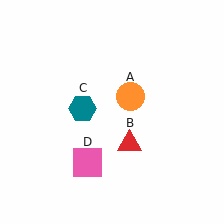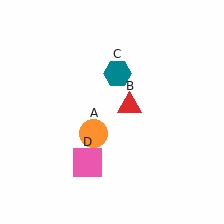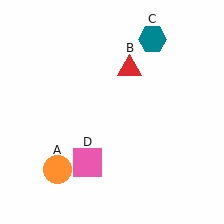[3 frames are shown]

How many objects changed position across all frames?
3 objects changed position: orange circle (object A), red triangle (object B), teal hexagon (object C).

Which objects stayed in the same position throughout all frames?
Pink square (object D) remained stationary.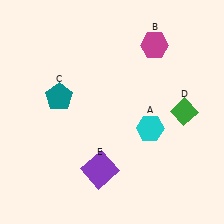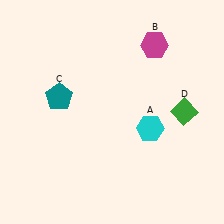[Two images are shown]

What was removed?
The purple square (E) was removed in Image 2.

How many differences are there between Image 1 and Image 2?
There is 1 difference between the two images.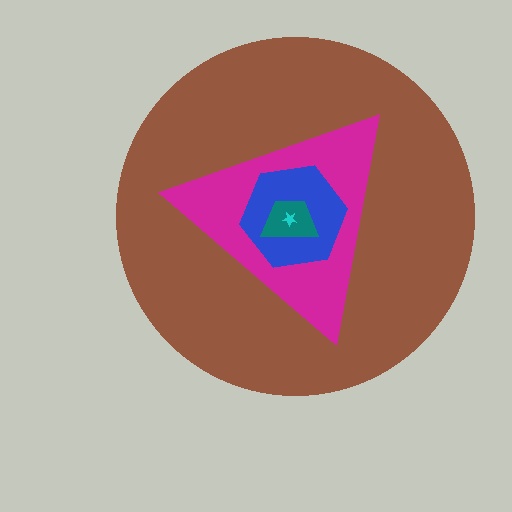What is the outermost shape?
The brown circle.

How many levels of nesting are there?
5.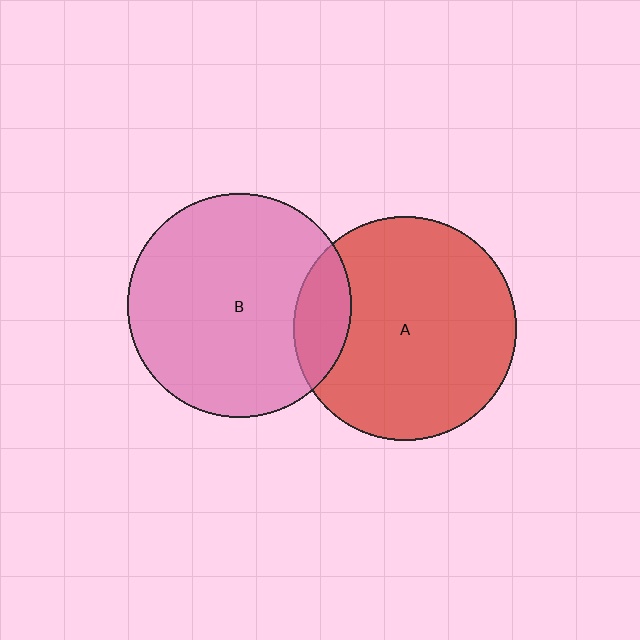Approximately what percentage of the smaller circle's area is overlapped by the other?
Approximately 15%.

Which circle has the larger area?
Circle B (pink).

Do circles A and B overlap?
Yes.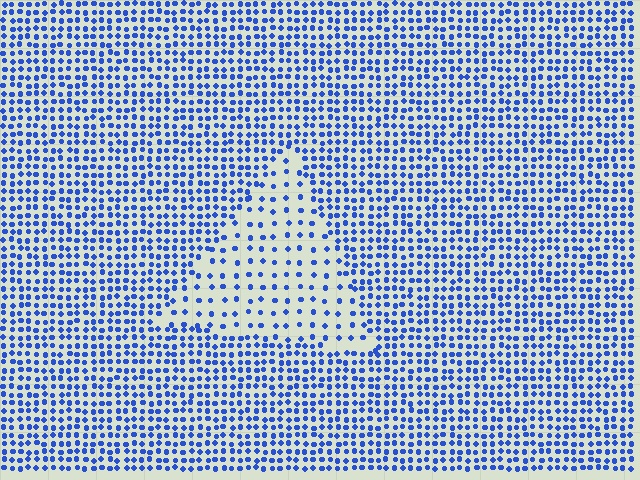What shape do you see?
I see a triangle.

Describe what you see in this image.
The image contains small blue elements arranged at two different densities. A triangle-shaped region is visible where the elements are less densely packed than the surrounding area.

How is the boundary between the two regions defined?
The boundary is defined by a change in element density (approximately 2.5x ratio). All elements are the same color, size, and shape.